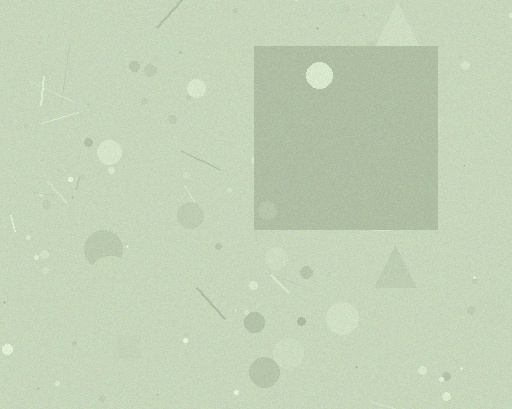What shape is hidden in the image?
A square is hidden in the image.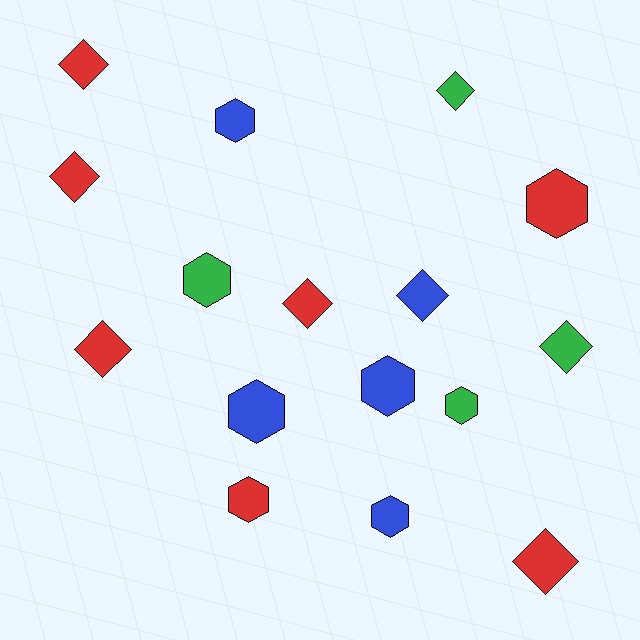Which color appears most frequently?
Red, with 7 objects.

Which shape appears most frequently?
Diamond, with 8 objects.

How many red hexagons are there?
There are 2 red hexagons.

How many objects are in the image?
There are 16 objects.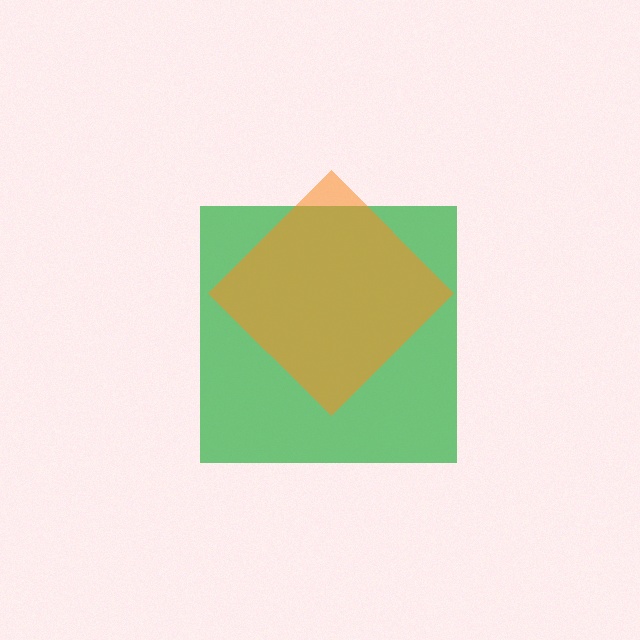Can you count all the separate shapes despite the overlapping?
Yes, there are 2 separate shapes.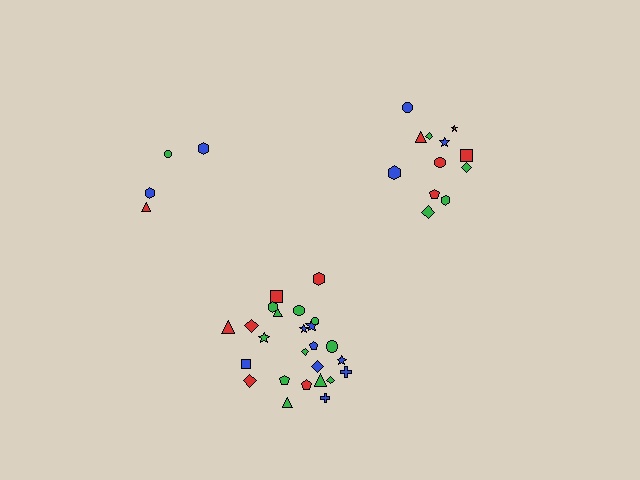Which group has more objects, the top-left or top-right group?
The top-right group.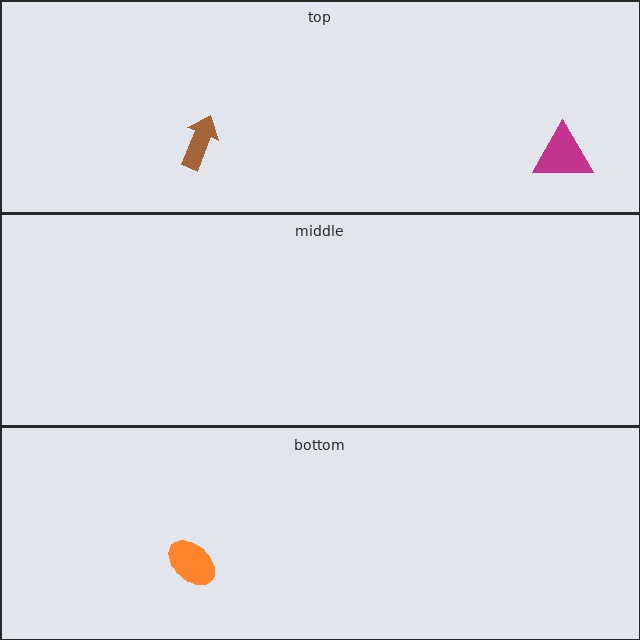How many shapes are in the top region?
2.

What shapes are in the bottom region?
The orange ellipse.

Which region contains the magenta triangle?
The top region.